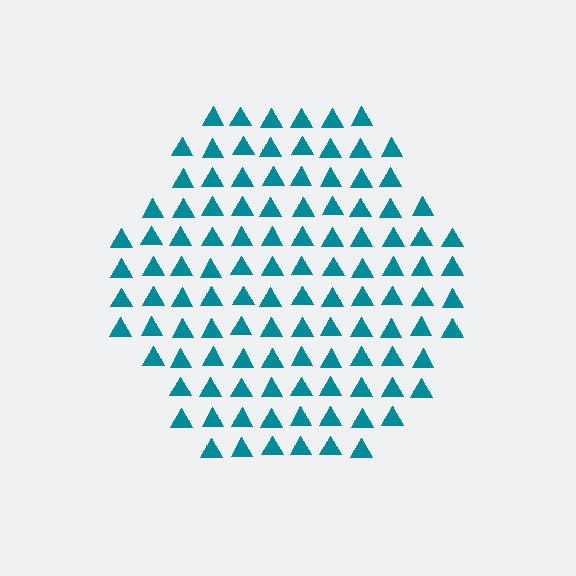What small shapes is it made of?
It is made of small triangles.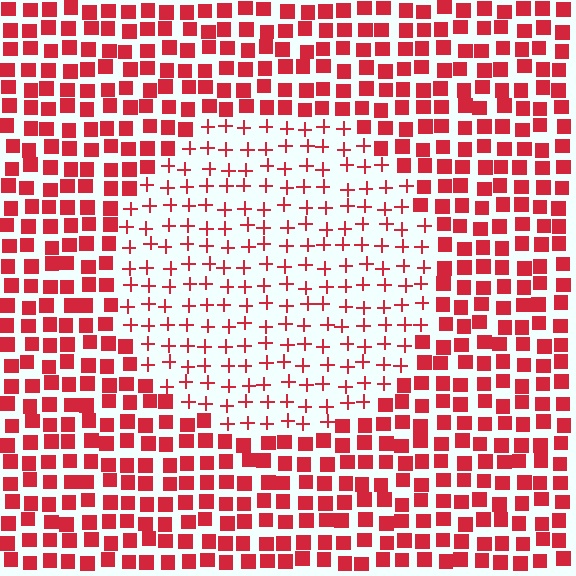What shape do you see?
I see a circle.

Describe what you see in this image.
The image is filled with small red elements arranged in a uniform grid. A circle-shaped region contains plus signs, while the surrounding area contains squares. The boundary is defined purely by the change in element shape.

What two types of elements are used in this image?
The image uses plus signs inside the circle region and squares outside it.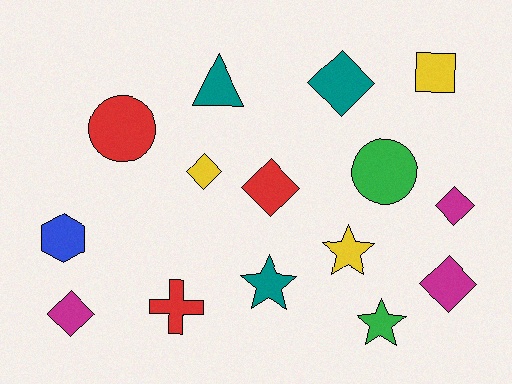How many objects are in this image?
There are 15 objects.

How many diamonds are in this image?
There are 6 diamonds.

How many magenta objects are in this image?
There are 3 magenta objects.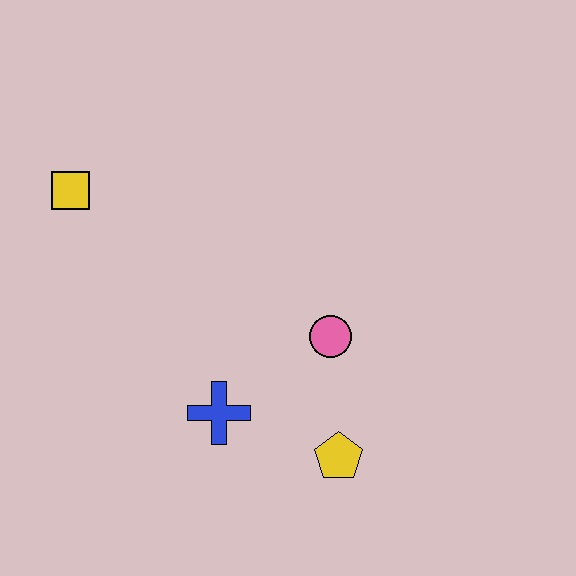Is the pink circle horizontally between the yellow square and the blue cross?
No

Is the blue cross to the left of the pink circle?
Yes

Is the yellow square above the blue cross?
Yes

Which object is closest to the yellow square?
The blue cross is closest to the yellow square.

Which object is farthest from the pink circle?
The yellow square is farthest from the pink circle.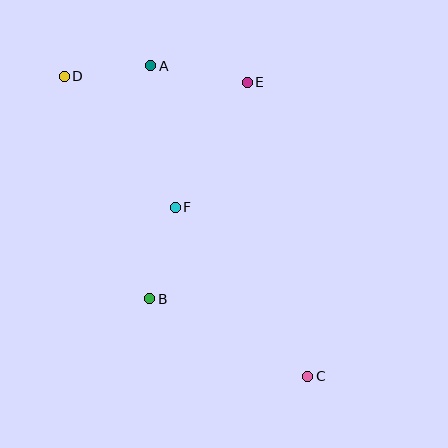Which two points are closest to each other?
Points A and D are closest to each other.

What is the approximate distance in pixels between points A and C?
The distance between A and C is approximately 348 pixels.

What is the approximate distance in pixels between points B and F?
The distance between B and F is approximately 95 pixels.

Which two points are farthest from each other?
Points C and D are farthest from each other.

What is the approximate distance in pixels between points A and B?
The distance between A and B is approximately 233 pixels.